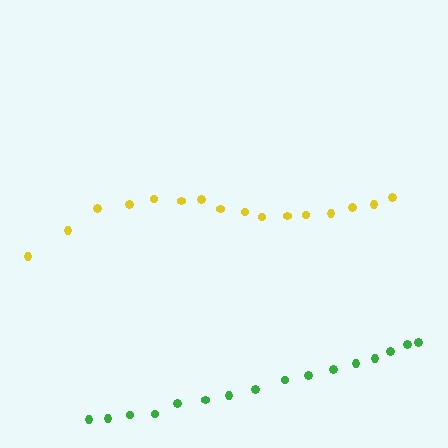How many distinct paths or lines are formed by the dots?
There are 2 distinct paths.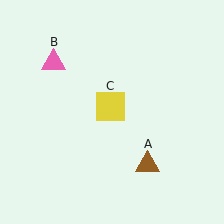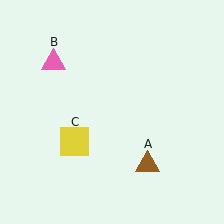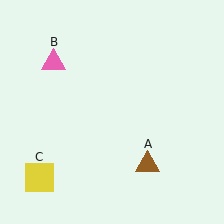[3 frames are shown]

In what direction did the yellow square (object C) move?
The yellow square (object C) moved down and to the left.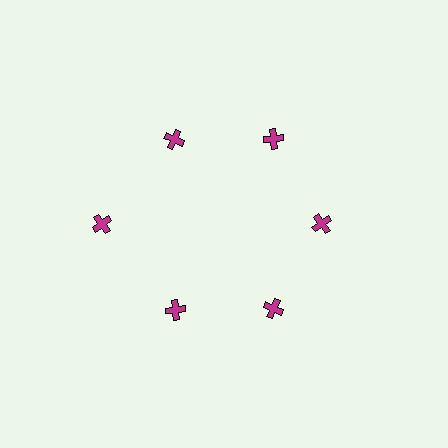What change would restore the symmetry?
The symmetry would be restored by moving it inward, back onto the ring so that all 6 crosses sit at equal angles and equal distance from the center.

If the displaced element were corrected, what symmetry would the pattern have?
It would have 6-fold rotational symmetry — the pattern would map onto itself every 60 degrees.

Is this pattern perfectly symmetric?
No. The 6 magenta crosses are arranged in a ring, but one element near the 9 o'clock position is pushed outward from the center, breaking the 6-fold rotational symmetry.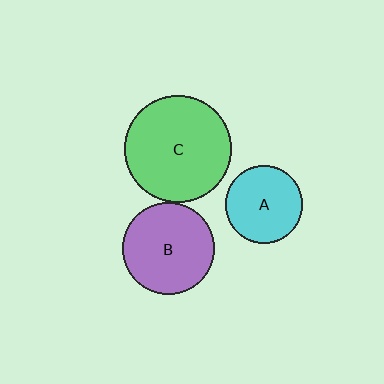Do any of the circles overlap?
No, none of the circles overlap.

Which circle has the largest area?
Circle C (green).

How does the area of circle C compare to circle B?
Approximately 1.4 times.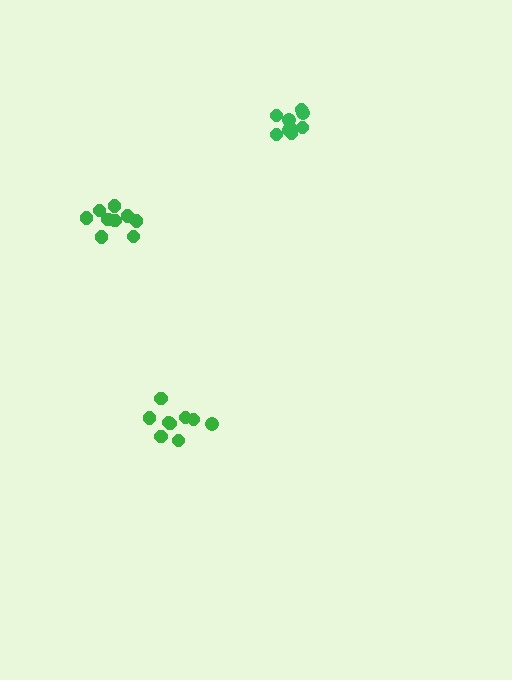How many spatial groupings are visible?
There are 3 spatial groupings.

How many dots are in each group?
Group 1: 9 dots, Group 2: 9 dots, Group 3: 9 dots (27 total).